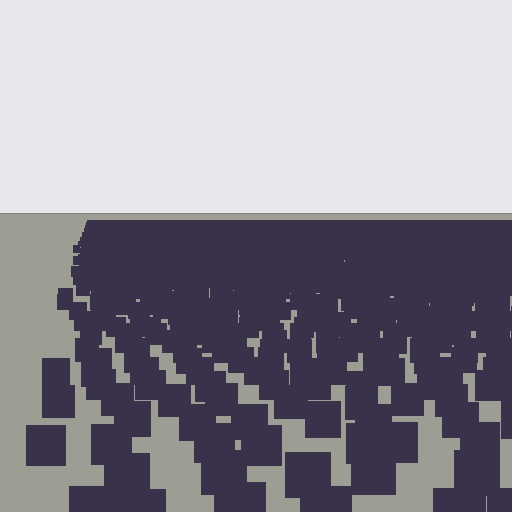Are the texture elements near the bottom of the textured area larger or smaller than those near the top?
Larger. Near the bottom, elements are closer to the viewer and appear at a bigger on-screen size.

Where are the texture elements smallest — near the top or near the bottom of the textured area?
Near the top.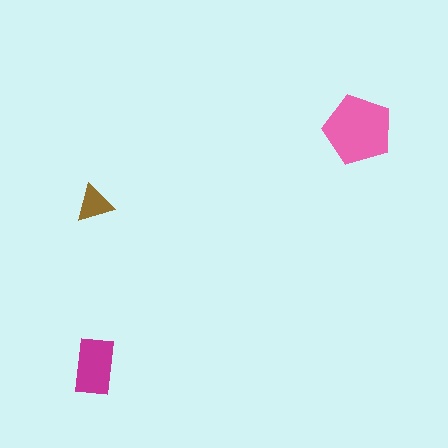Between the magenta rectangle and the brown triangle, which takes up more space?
The magenta rectangle.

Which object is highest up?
The pink pentagon is topmost.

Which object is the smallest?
The brown triangle.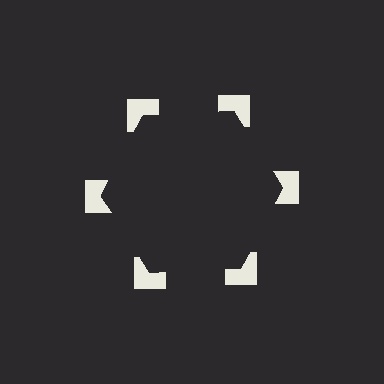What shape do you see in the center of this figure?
An illusory hexagon — its edges are inferred from the aligned wedge cuts in the notched squares, not physically drawn.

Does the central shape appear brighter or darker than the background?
It typically appears slightly darker than the background, even though no actual brightness change is drawn.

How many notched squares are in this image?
There are 6 — one at each vertex of the illusory hexagon.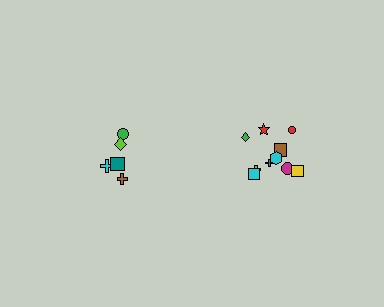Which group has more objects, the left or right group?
The right group.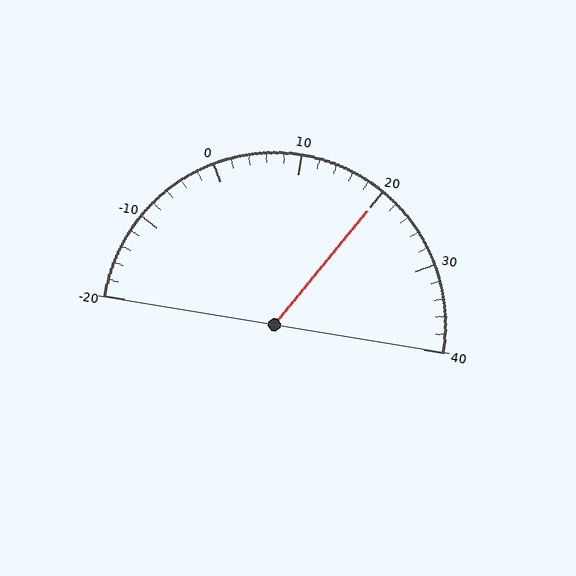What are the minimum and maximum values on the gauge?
The gauge ranges from -20 to 40.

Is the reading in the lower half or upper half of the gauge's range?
The reading is in the upper half of the range (-20 to 40).